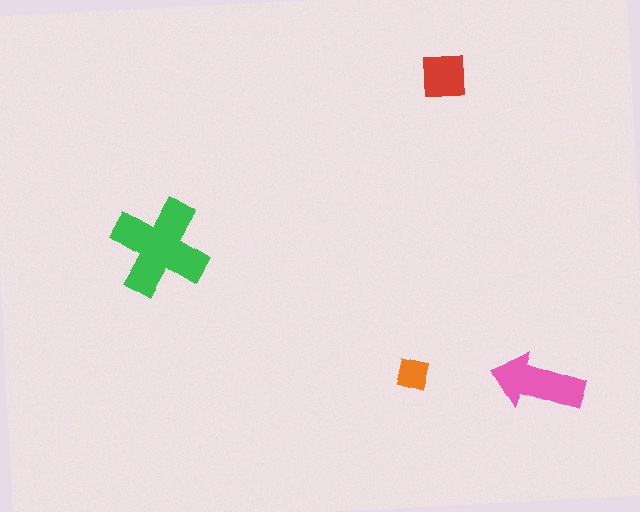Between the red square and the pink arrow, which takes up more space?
The pink arrow.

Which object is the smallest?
The orange square.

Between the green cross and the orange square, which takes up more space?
The green cross.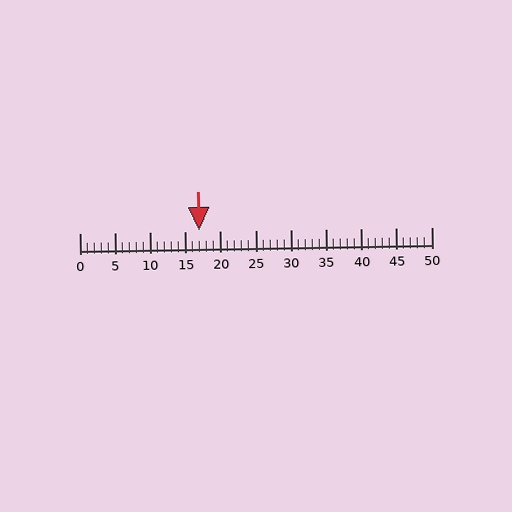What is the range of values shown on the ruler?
The ruler shows values from 0 to 50.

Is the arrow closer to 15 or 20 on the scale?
The arrow is closer to 15.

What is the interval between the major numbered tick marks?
The major tick marks are spaced 5 units apart.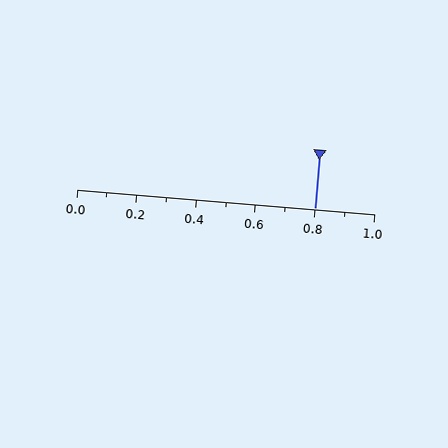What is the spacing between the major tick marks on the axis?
The major ticks are spaced 0.2 apart.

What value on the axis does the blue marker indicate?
The marker indicates approximately 0.8.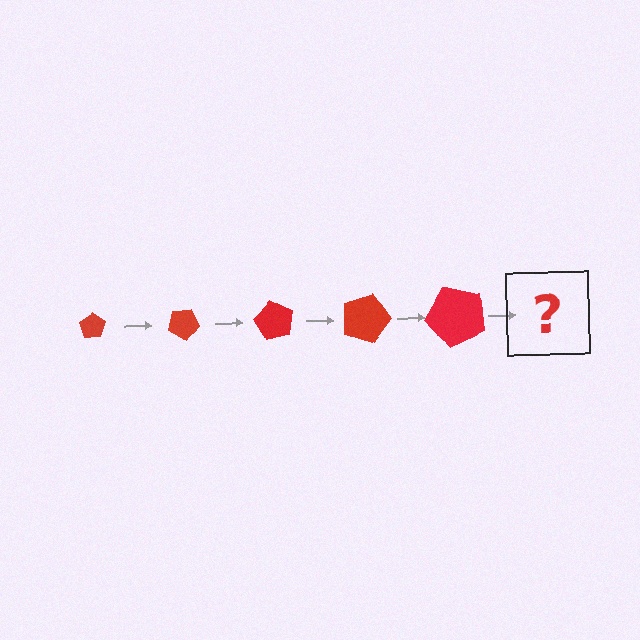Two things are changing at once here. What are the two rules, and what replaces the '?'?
The two rules are that the pentagon grows larger each step and it rotates 30 degrees each step. The '?' should be a pentagon, larger than the previous one and rotated 150 degrees from the start.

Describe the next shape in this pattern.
It should be a pentagon, larger than the previous one and rotated 150 degrees from the start.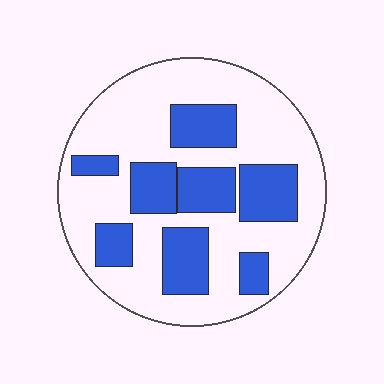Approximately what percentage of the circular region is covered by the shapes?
Approximately 35%.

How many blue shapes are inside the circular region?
8.